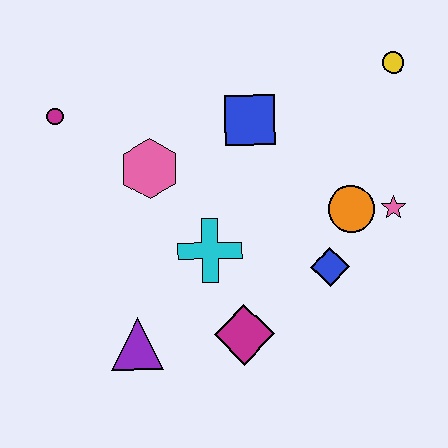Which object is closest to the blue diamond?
The orange circle is closest to the blue diamond.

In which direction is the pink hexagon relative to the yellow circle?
The pink hexagon is to the left of the yellow circle.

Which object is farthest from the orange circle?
The magenta circle is farthest from the orange circle.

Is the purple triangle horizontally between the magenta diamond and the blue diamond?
No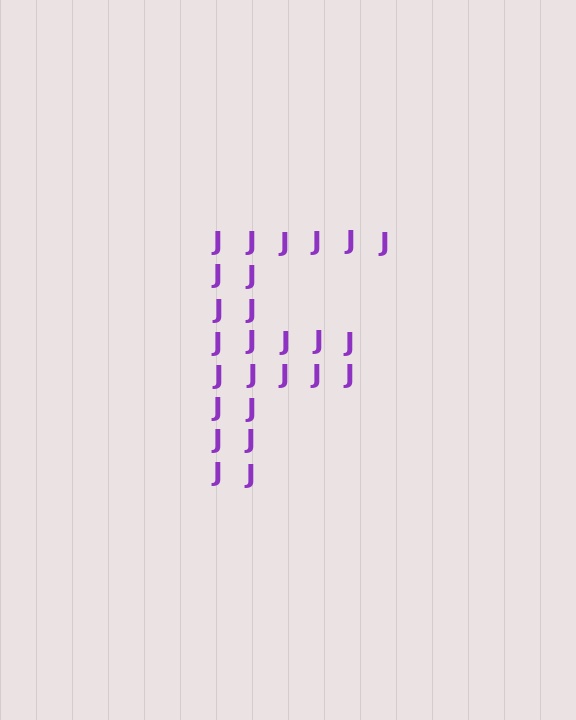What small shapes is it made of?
It is made of small letter J's.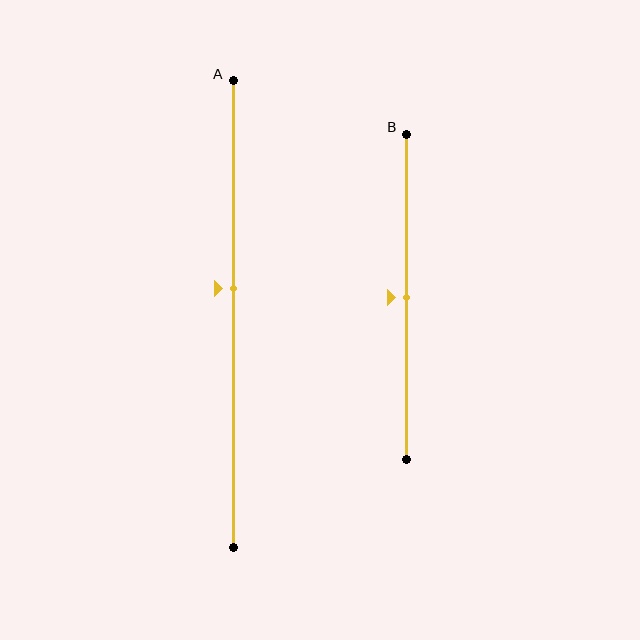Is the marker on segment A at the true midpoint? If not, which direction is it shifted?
No, the marker on segment A is shifted upward by about 6% of the segment length.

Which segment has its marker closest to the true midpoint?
Segment B has its marker closest to the true midpoint.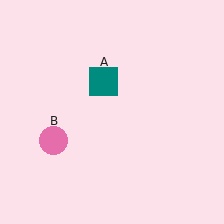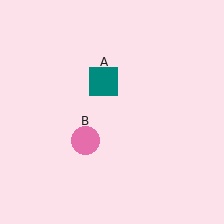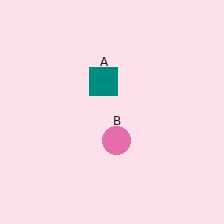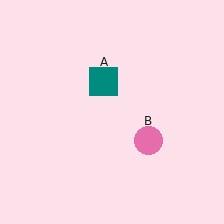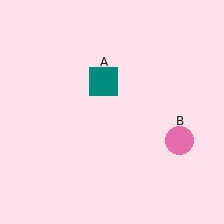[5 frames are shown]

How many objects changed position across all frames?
1 object changed position: pink circle (object B).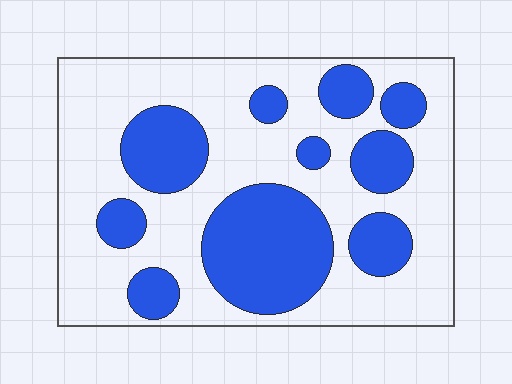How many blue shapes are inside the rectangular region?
10.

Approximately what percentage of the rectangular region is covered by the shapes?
Approximately 35%.